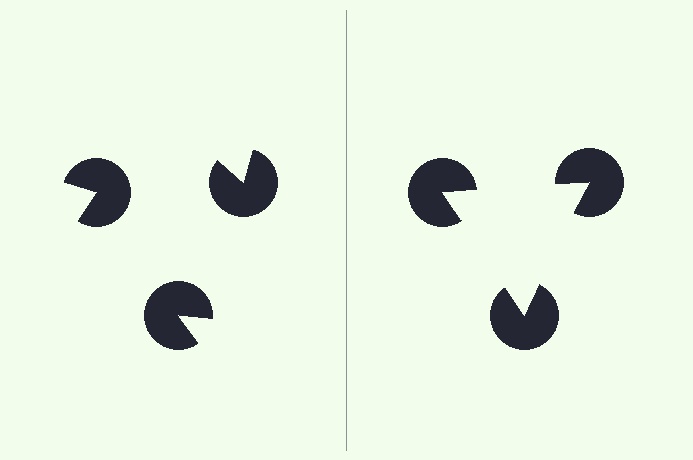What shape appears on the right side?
An illusory triangle.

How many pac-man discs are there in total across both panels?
6 — 3 on each side.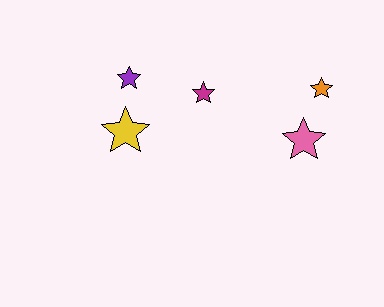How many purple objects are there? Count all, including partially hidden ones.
There is 1 purple object.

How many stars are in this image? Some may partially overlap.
There are 5 stars.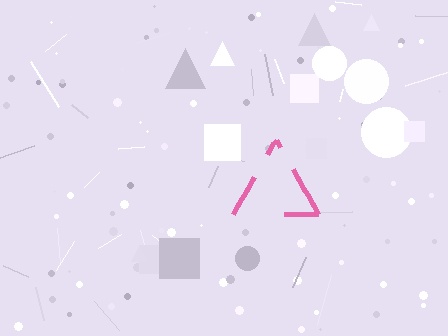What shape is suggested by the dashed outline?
The dashed outline suggests a triangle.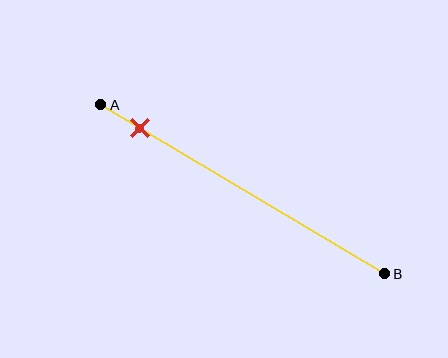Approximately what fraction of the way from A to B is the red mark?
The red mark is approximately 15% of the way from A to B.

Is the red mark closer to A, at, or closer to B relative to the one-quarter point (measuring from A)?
The red mark is closer to point A than the one-quarter point of segment AB.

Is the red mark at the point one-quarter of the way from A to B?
No, the mark is at about 15% from A, not at the 25% one-quarter point.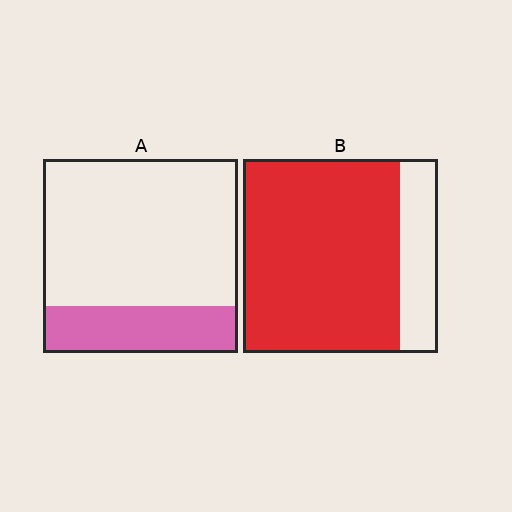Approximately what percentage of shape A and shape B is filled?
A is approximately 25% and B is approximately 80%.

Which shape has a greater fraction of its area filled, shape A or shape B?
Shape B.